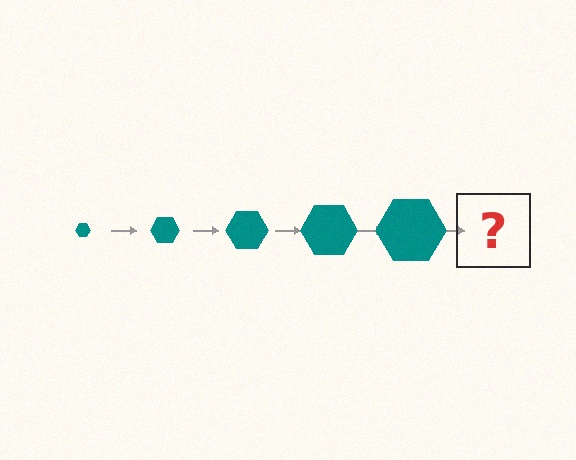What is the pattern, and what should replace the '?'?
The pattern is that the hexagon gets progressively larger each step. The '?' should be a teal hexagon, larger than the previous one.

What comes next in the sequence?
The next element should be a teal hexagon, larger than the previous one.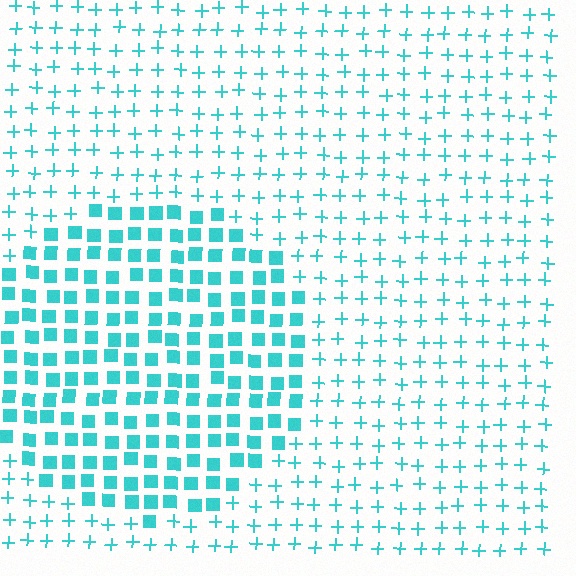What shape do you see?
I see a circle.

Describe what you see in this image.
The image is filled with small cyan elements arranged in a uniform grid. A circle-shaped region contains squares, while the surrounding area contains plus signs. The boundary is defined purely by the change in element shape.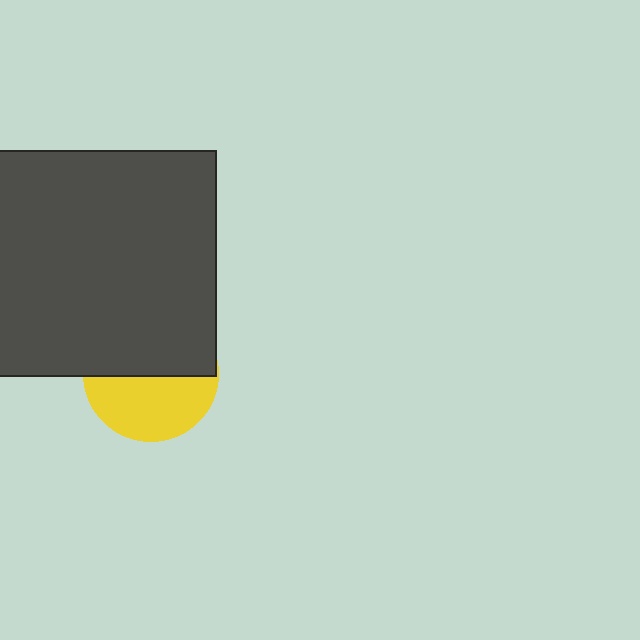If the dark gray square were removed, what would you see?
You would see the complete yellow circle.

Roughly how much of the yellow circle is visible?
About half of it is visible (roughly 47%).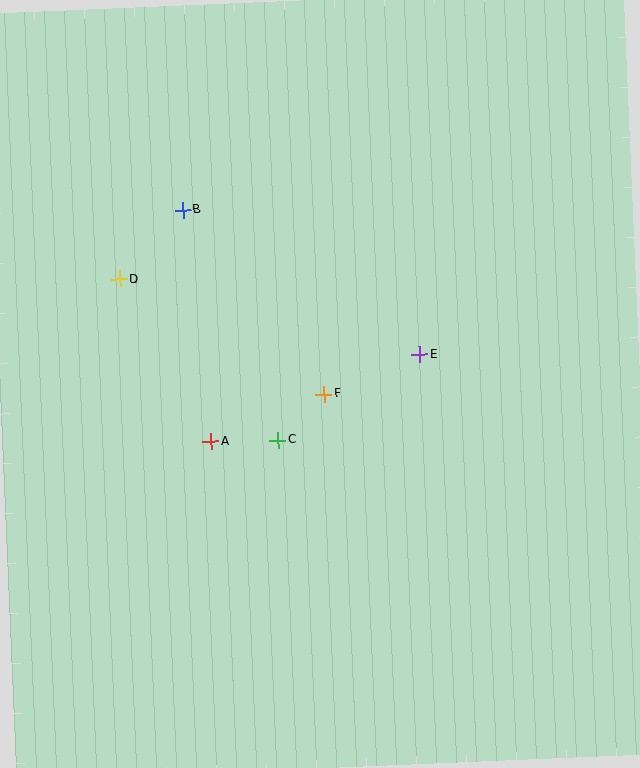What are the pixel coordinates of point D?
Point D is at (120, 279).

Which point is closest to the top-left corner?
Point B is closest to the top-left corner.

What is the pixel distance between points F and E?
The distance between F and E is 103 pixels.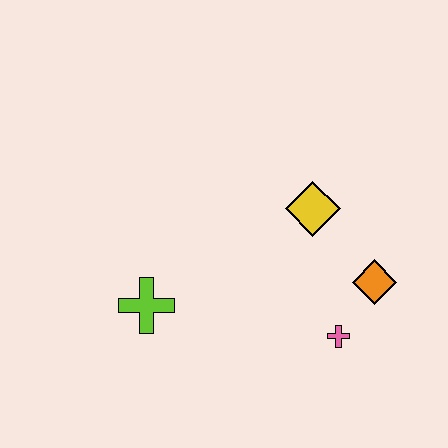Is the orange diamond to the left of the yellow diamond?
No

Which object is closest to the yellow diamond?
The orange diamond is closest to the yellow diamond.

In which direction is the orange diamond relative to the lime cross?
The orange diamond is to the right of the lime cross.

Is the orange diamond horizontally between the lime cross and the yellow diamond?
No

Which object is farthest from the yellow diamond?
The lime cross is farthest from the yellow diamond.